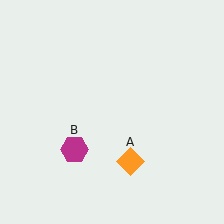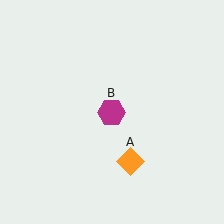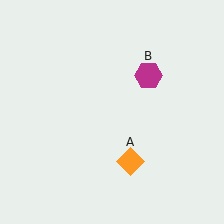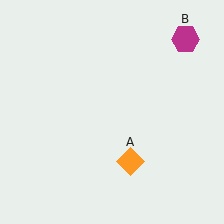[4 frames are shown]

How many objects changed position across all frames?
1 object changed position: magenta hexagon (object B).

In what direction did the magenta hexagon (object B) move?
The magenta hexagon (object B) moved up and to the right.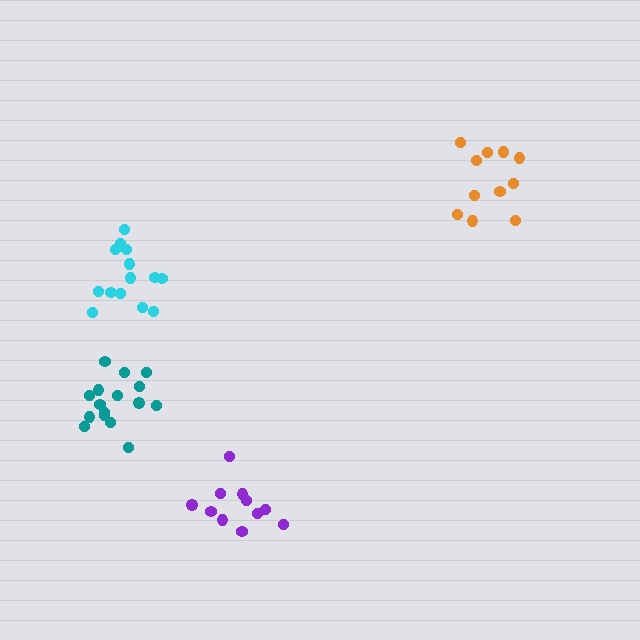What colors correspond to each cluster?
The clusters are colored: purple, teal, orange, cyan.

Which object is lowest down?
The purple cluster is bottommost.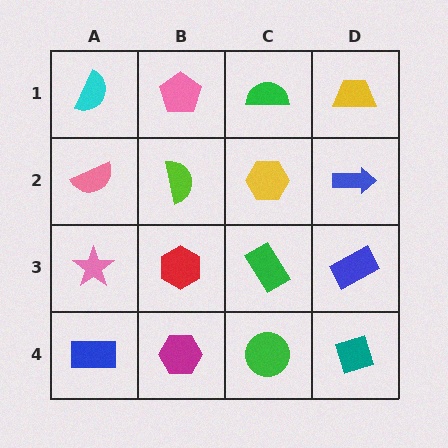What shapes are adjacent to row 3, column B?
A lime semicircle (row 2, column B), a magenta hexagon (row 4, column B), a pink star (row 3, column A), a green rectangle (row 3, column C).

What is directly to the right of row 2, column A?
A lime semicircle.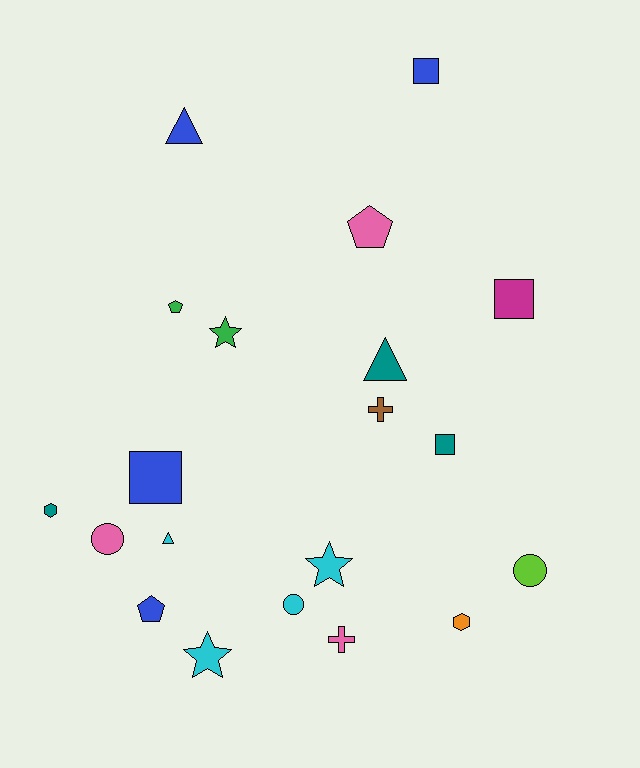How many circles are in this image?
There are 3 circles.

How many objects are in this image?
There are 20 objects.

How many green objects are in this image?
There are 2 green objects.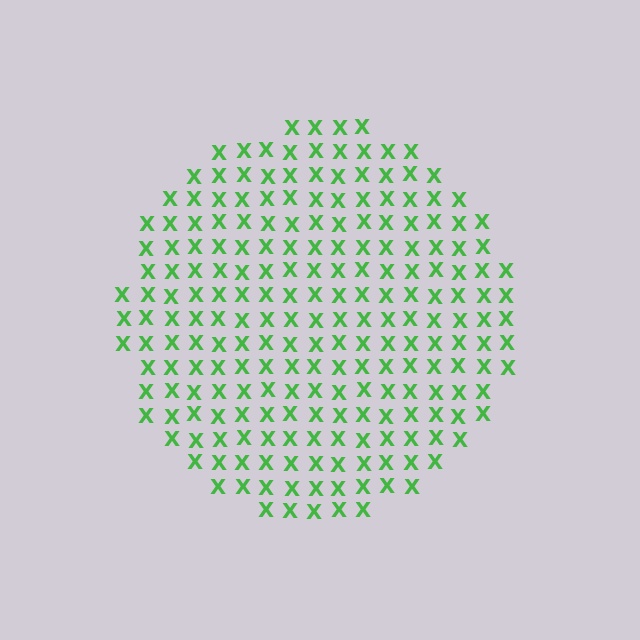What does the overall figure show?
The overall figure shows a circle.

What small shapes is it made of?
It is made of small letter X's.